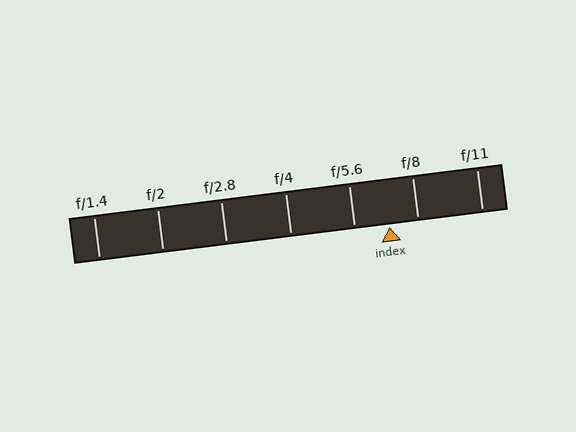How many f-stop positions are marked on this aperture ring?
There are 7 f-stop positions marked.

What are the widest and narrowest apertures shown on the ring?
The widest aperture shown is f/1.4 and the narrowest is f/11.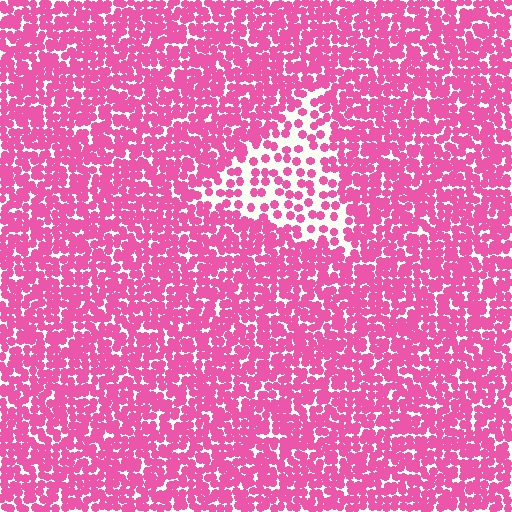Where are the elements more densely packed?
The elements are more densely packed outside the triangle boundary.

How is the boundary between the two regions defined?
The boundary is defined by a change in element density (approximately 2.4x ratio). All elements are the same color, size, and shape.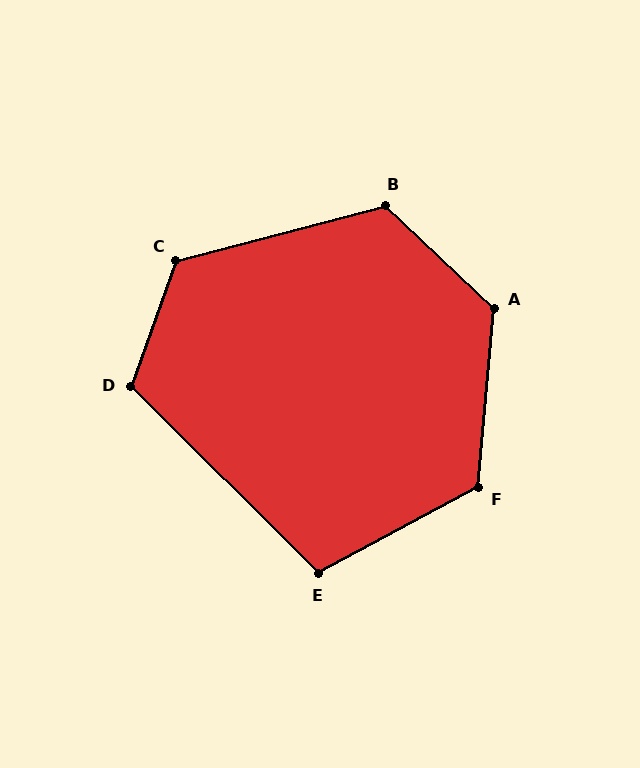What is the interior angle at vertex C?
Approximately 125 degrees (obtuse).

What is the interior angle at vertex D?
Approximately 115 degrees (obtuse).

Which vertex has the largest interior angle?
A, at approximately 128 degrees.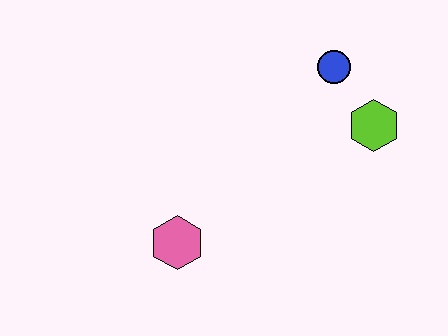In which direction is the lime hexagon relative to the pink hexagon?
The lime hexagon is to the right of the pink hexagon.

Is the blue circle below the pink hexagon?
No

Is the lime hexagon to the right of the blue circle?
Yes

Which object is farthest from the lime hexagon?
The pink hexagon is farthest from the lime hexagon.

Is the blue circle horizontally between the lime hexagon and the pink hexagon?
Yes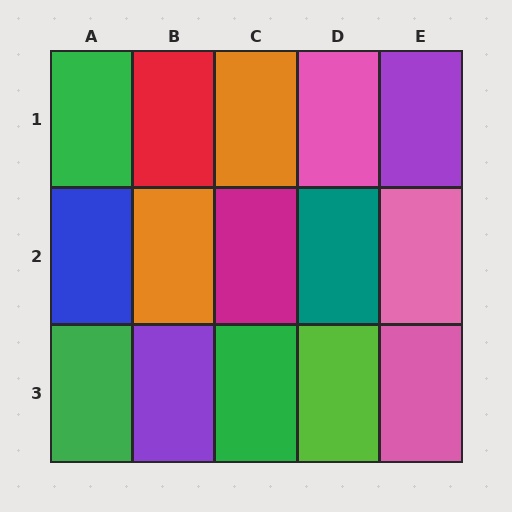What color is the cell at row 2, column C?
Magenta.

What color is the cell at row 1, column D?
Pink.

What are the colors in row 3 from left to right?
Green, purple, green, lime, pink.